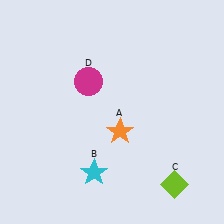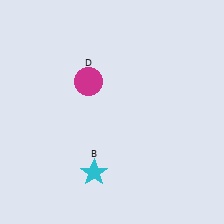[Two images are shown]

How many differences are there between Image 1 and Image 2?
There are 2 differences between the two images.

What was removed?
The lime diamond (C), the orange star (A) were removed in Image 2.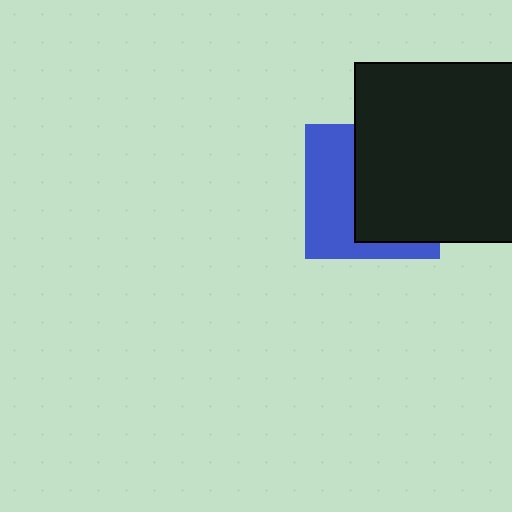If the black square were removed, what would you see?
You would see the complete blue square.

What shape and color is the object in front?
The object in front is a black square.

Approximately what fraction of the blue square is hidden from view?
Roughly 57% of the blue square is hidden behind the black square.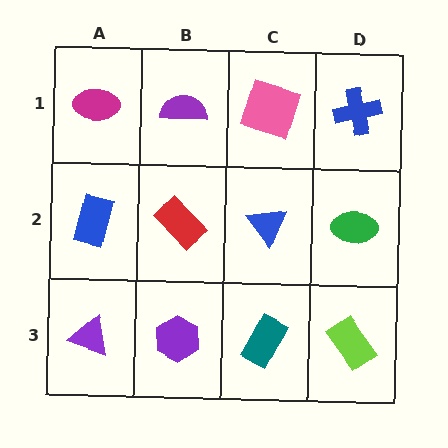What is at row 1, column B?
A purple semicircle.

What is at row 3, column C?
A teal rectangle.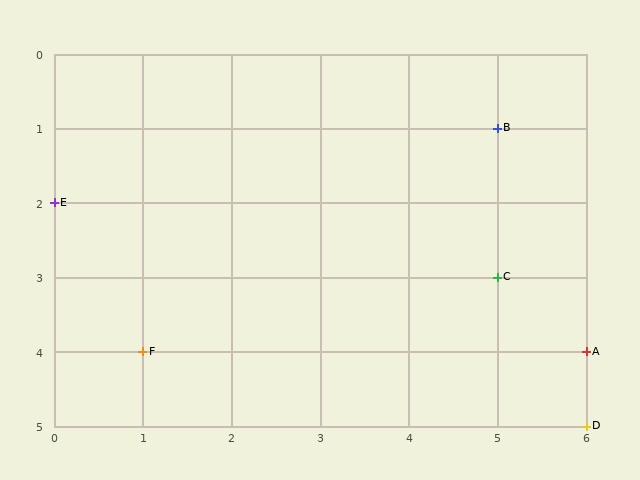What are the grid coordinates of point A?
Point A is at grid coordinates (6, 4).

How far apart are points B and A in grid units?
Points B and A are 1 column and 3 rows apart (about 3.2 grid units diagonally).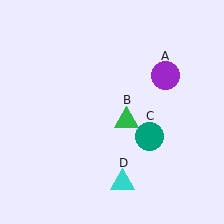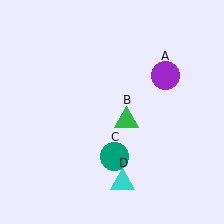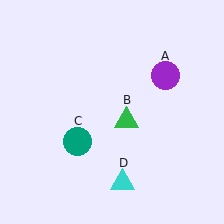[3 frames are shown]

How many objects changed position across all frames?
1 object changed position: teal circle (object C).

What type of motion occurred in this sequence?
The teal circle (object C) rotated clockwise around the center of the scene.